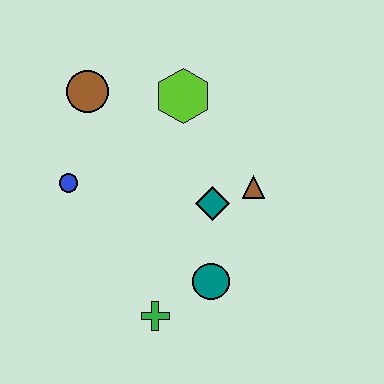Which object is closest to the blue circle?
The brown circle is closest to the blue circle.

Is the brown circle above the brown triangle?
Yes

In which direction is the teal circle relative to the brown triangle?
The teal circle is below the brown triangle.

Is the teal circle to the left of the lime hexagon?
No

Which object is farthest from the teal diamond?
The brown circle is farthest from the teal diamond.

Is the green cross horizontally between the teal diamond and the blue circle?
Yes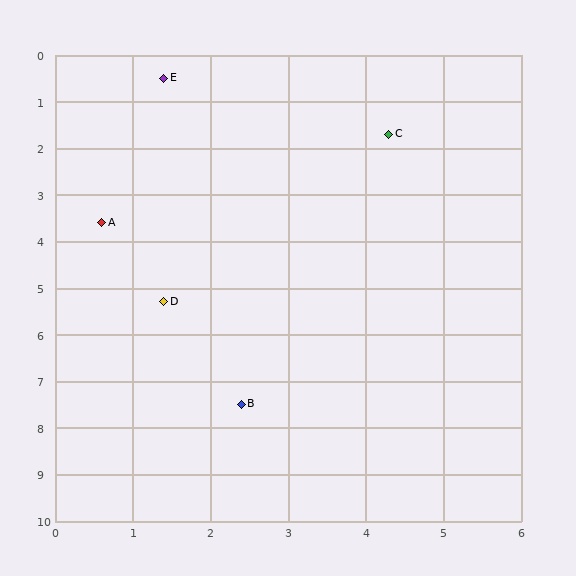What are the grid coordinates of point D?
Point D is at approximately (1.4, 5.3).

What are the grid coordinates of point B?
Point B is at approximately (2.4, 7.5).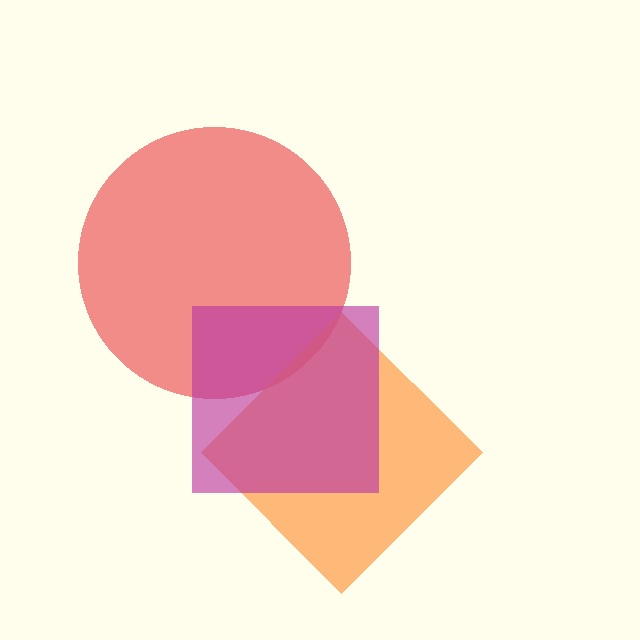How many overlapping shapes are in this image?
There are 3 overlapping shapes in the image.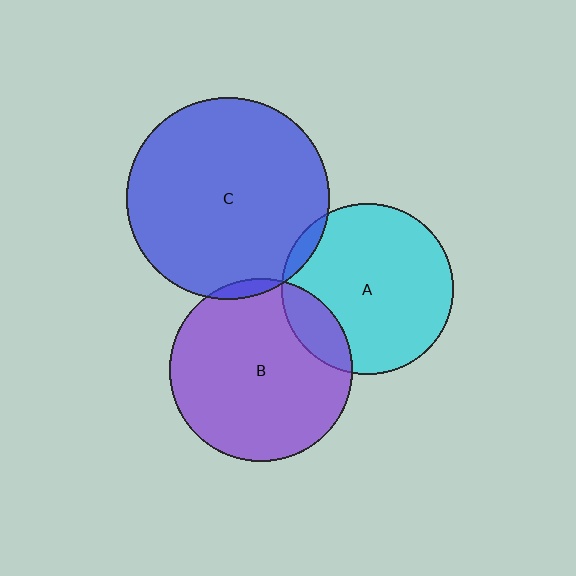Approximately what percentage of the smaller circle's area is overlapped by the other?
Approximately 5%.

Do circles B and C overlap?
Yes.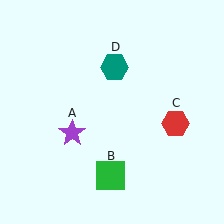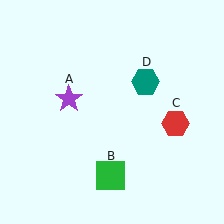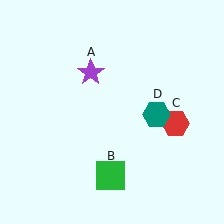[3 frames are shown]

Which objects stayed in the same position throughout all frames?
Green square (object B) and red hexagon (object C) remained stationary.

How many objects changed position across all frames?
2 objects changed position: purple star (object A), teal hexagon (object D).